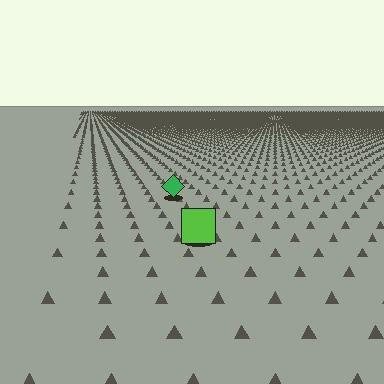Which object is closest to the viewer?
The lime square is closest. The texture marks near it are larger and more spread out.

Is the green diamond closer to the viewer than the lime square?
No. The lime square is closer — you can tell from the texture gradient: the ground texture is coarser near it.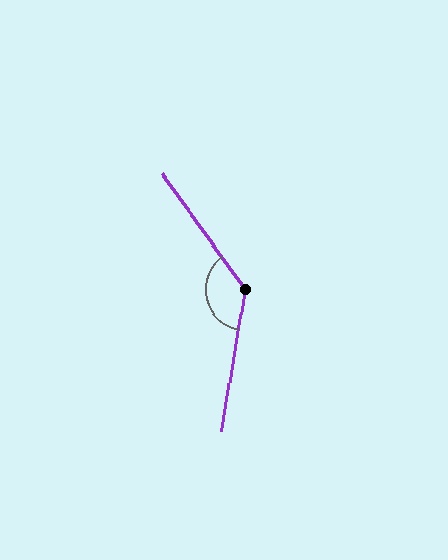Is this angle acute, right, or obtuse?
It is obtuse.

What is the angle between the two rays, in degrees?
Approximately 135 degrees.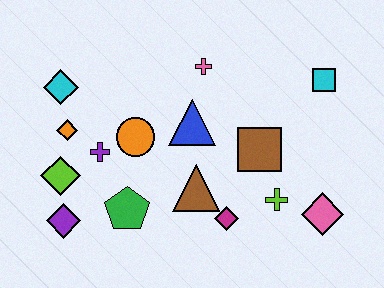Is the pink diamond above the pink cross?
No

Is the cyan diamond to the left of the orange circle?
Yes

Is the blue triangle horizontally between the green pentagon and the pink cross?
Yes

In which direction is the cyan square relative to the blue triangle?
The cyan square is to the right of the blue triangle.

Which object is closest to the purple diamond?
The lime diamond is closest to the purple diamond.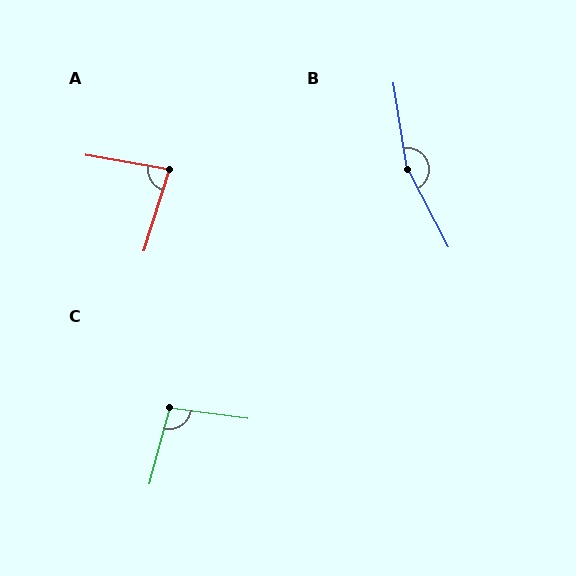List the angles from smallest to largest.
A (83°), C (97°), B (162°).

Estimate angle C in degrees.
Approximately 97 degrees.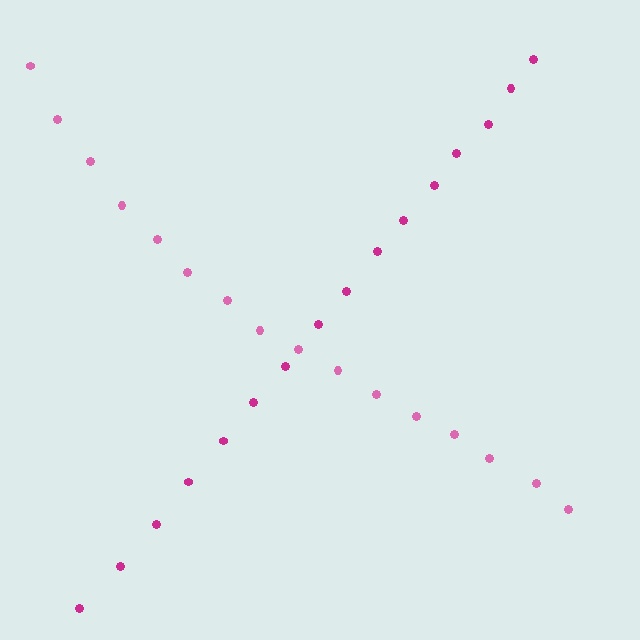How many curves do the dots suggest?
There are 2 distinct paths.